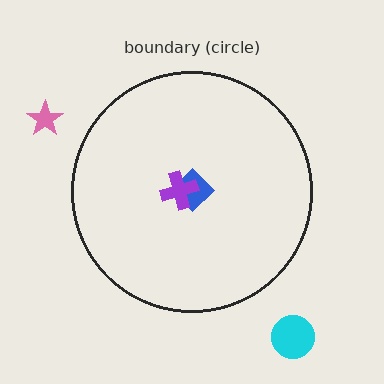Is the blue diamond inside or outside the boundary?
Inside.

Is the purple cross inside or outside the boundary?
Inside.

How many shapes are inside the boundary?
2 inside, 2 outside.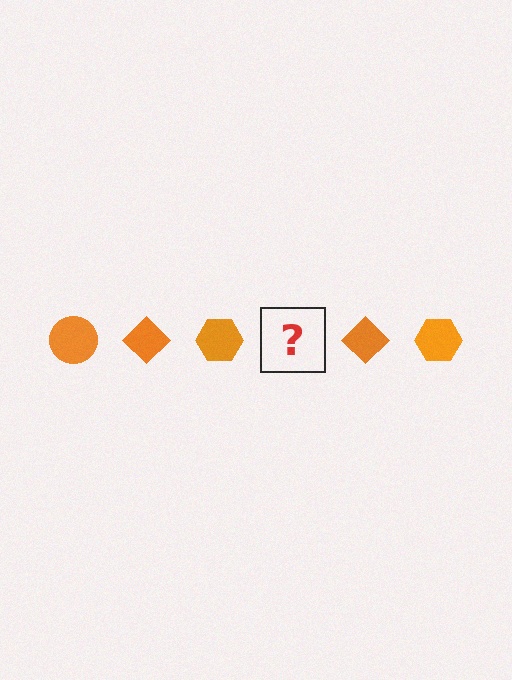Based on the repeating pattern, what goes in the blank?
The blank should be an orange circle.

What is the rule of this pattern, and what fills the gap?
The rule is that the pattern cycles through circle, diamond, hexagon shapes in orange. The gap should be filled with an orange circle.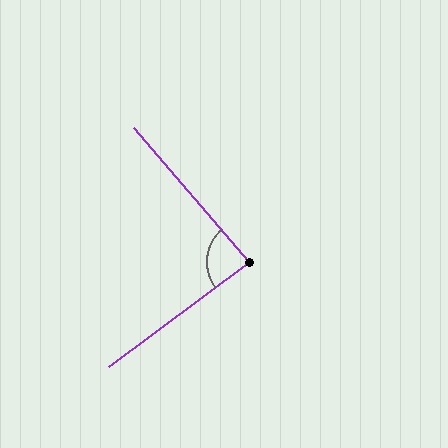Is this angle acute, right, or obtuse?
It is approximately a right angle.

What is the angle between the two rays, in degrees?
Approximately 86 degrees.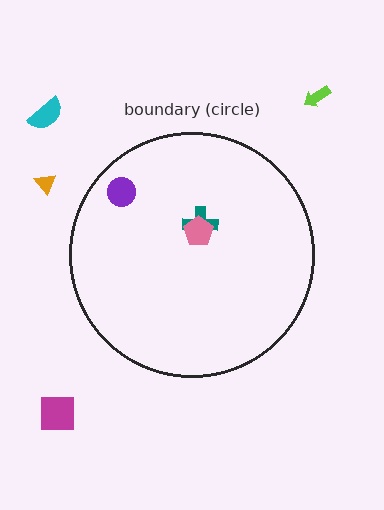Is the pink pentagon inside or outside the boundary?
Inside.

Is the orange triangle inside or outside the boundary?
Outside.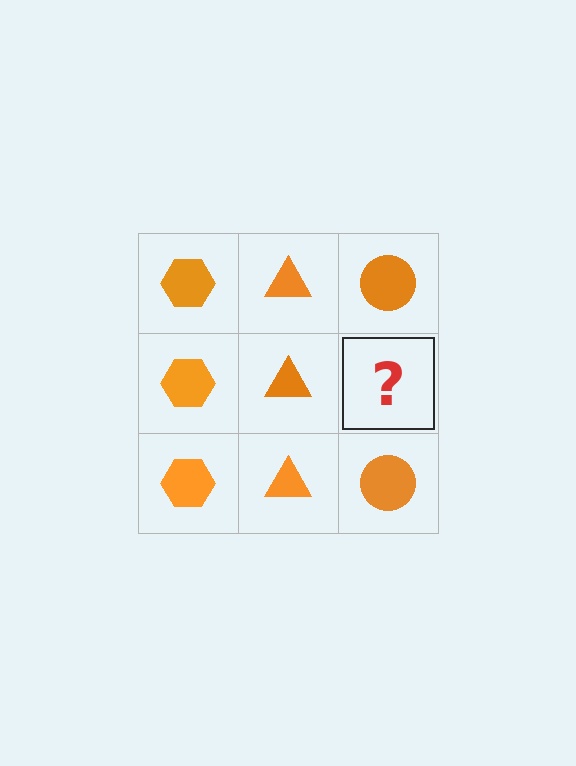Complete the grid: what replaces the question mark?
The question mark should be replaced with an orange circle.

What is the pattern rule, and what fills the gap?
The rule is that each column has a consistent shape. The gap should be filled with an orange circle.